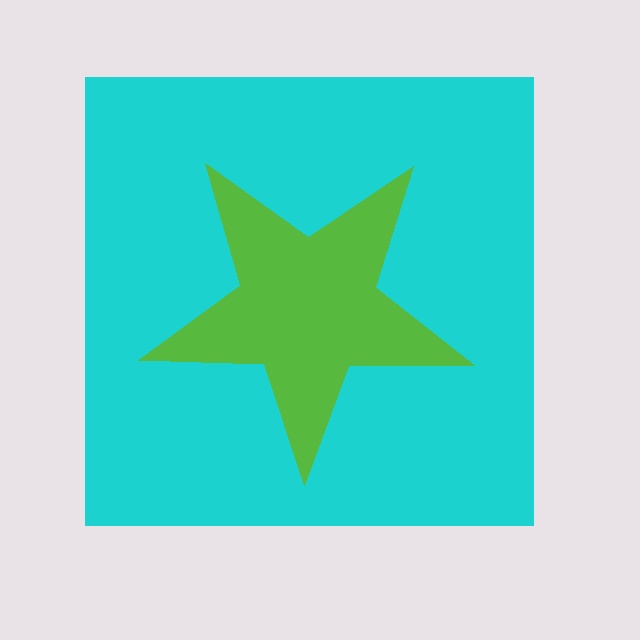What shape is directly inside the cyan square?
The lime star.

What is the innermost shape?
The lime star.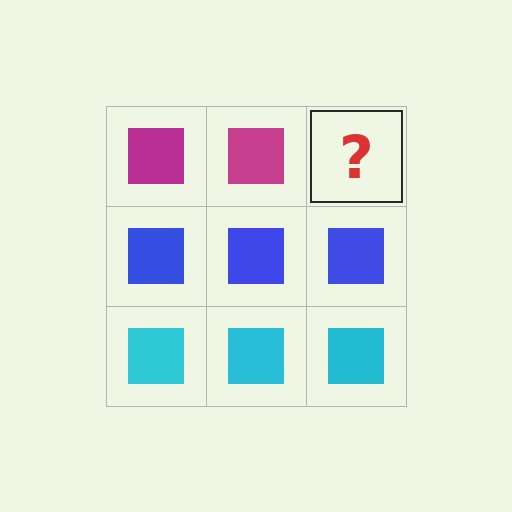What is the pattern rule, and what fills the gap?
The rule is that each row has a consistent color. The gap should be filled with a magenta square.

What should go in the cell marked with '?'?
The missing cell should contain a magenta square.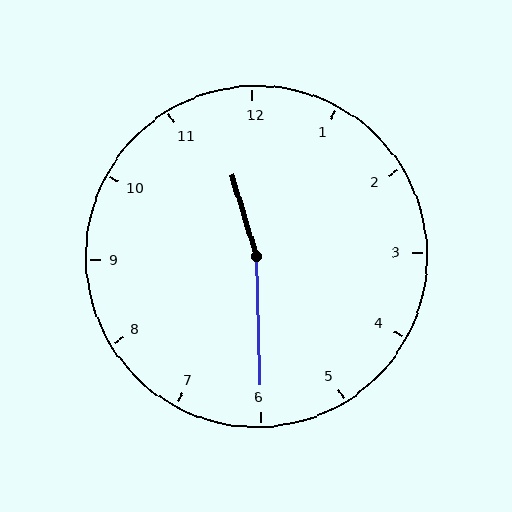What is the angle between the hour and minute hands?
Approximately 165 degrees.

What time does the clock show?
11:30.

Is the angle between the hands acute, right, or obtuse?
It is obtuse.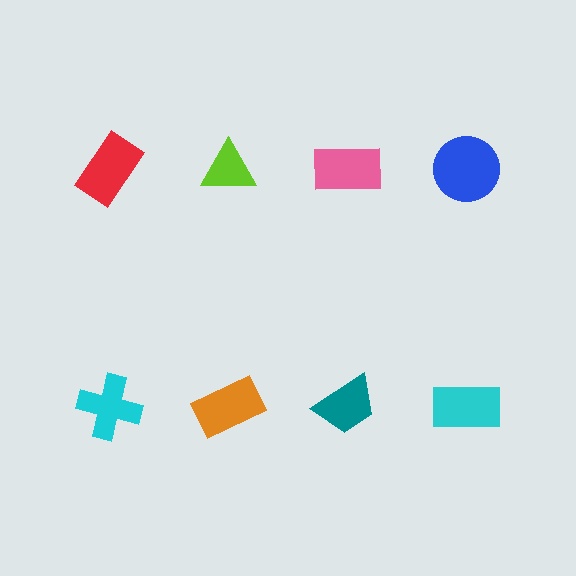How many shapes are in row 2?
4 shapes.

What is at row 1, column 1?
A red rectangle.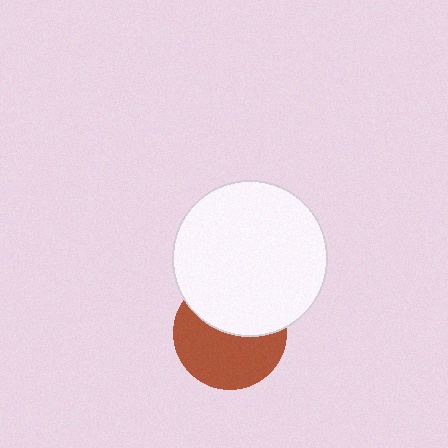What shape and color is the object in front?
The object in front is a white circle.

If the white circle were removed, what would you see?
You would see the complete brown circle.